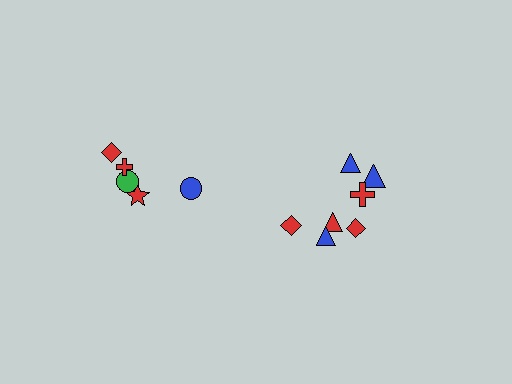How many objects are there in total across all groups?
There are 12 objects.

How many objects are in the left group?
There are 5 objects.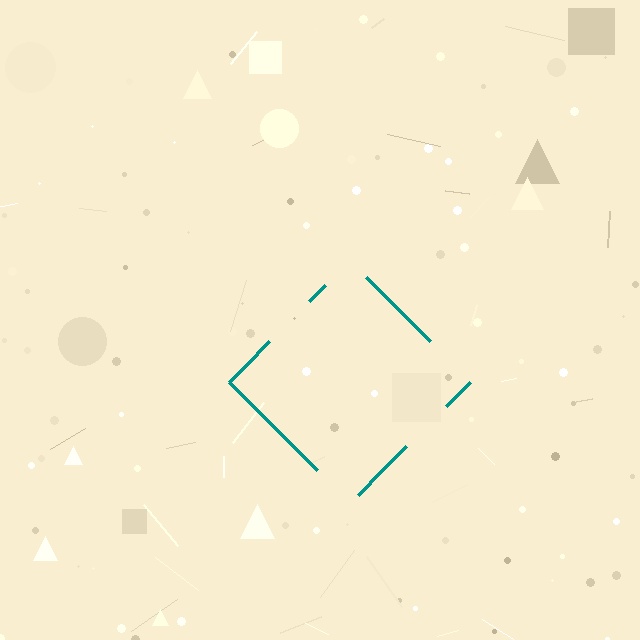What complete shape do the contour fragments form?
The contour fragments form a diamond.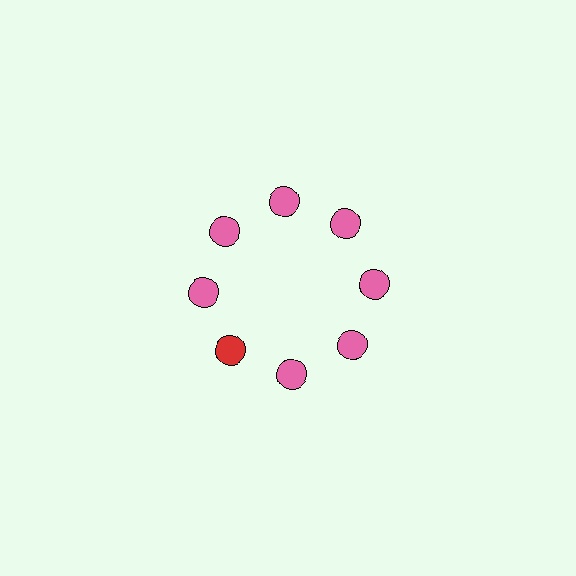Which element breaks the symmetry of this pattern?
The red circle at roughly the 8 o'clock position breaks the symmetry. All other shapes are pink circles.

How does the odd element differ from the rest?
It has a different color: red instead of pink.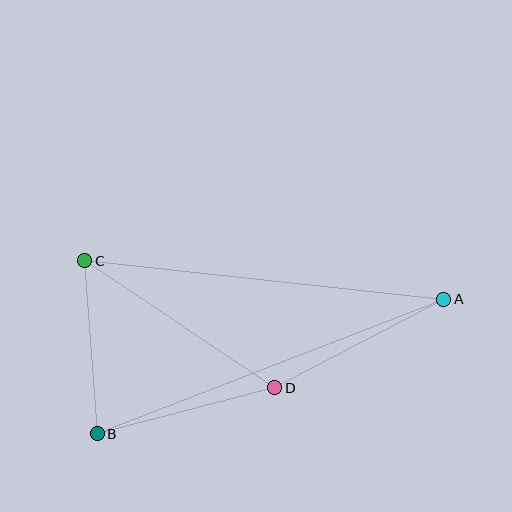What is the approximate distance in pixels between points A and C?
The distance between A and C is approximately 361 pixels.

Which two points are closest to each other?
Points B and C are closest to each other.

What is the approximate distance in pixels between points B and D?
The distance between B and D is approximately 184 pixels.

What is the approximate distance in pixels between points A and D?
The distance between A and D is approximately 190 pixels.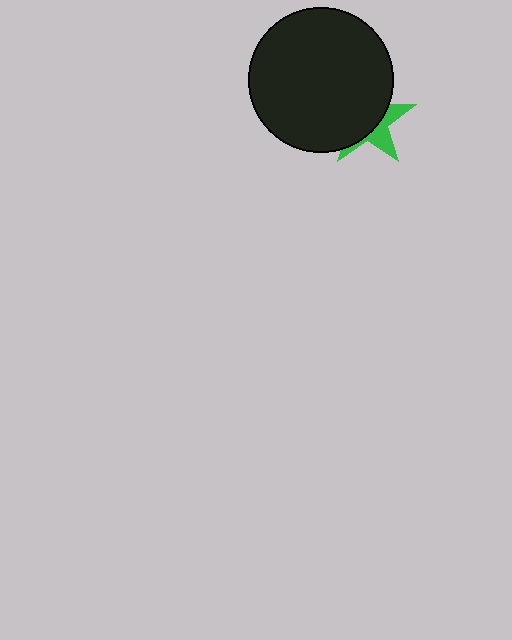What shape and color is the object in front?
The object in front is a black circle.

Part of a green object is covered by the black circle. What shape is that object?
It is a star.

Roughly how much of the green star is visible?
A small part of it is visible (roughly 35%).